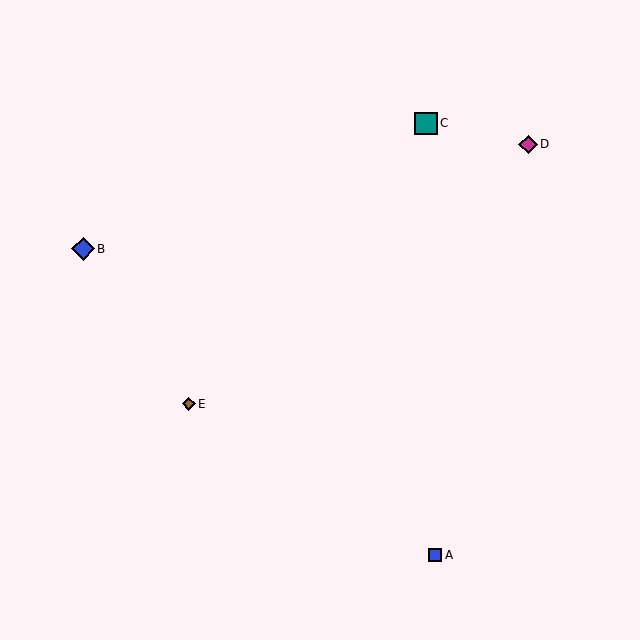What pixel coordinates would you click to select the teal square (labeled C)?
Click at (426, 123) to select the teal square C.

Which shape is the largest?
The blue diamond (labeled B) is the largest.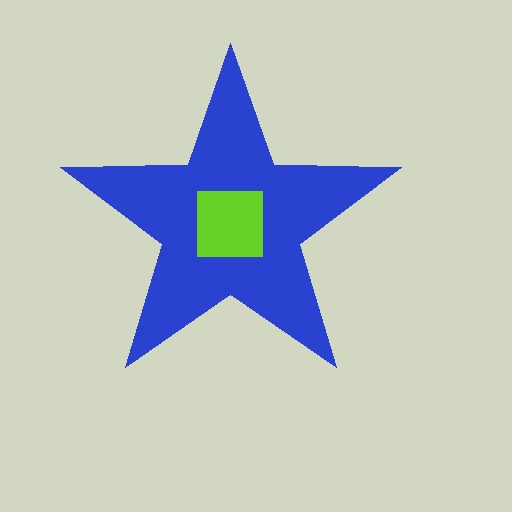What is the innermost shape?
The lime square.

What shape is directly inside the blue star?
The lime square.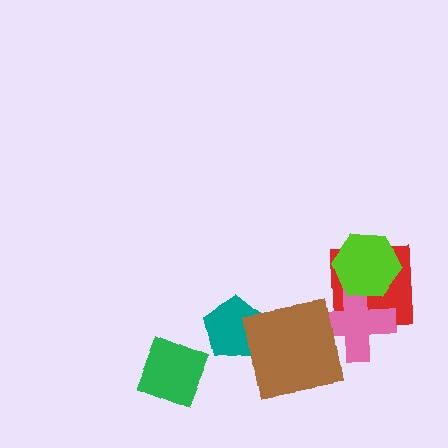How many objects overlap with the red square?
2 objects overlap with the red square.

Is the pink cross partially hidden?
Yes, it is partially covered by another shape.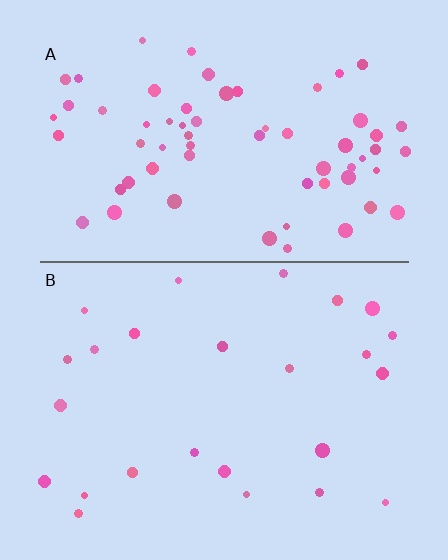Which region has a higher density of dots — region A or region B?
A (the top).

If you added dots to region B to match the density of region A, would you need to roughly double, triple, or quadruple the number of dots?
Approximately triple.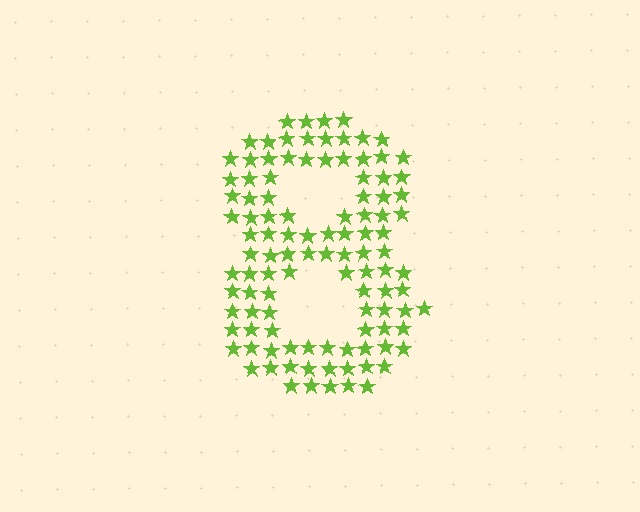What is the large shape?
The large shape is the digit 8.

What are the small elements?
The small elements are stars.